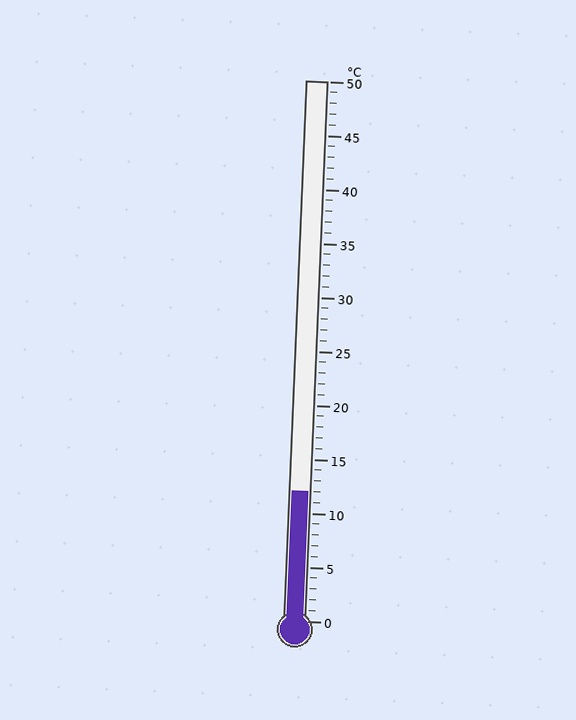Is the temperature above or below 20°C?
The temperature is below 20°C.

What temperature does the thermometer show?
The thermometer shows approximately 12°C.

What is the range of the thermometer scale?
The thermometer scale ranges from 0°C to 50°C.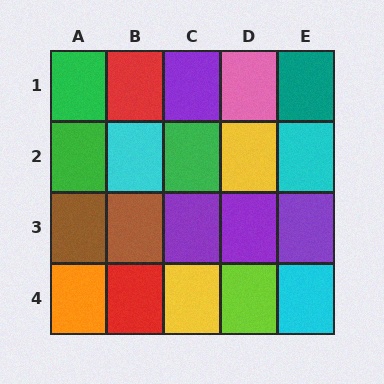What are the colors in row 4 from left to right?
Orange, red, yellow, lime, cyan.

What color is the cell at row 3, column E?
Purple.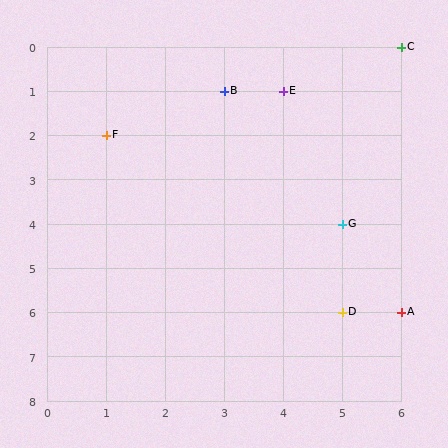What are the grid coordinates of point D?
Point D is at grid coordinates (5, 6).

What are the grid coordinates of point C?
Point C is at grid coordinates (6, 0).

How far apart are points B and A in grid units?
Points B and A are 3 columns and 5 rows apart (about 5.8 grid units diagonally).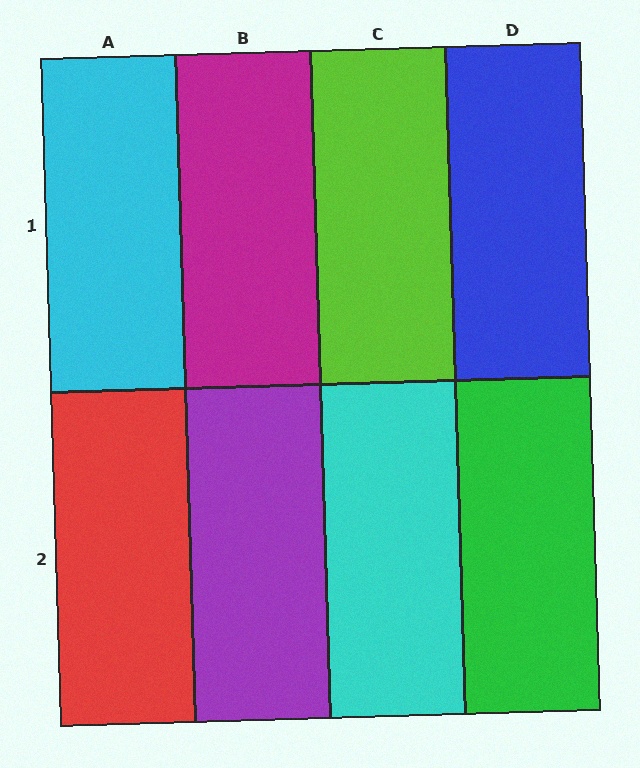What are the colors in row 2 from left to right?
Red, purple, cyan, green.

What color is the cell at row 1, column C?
Lime.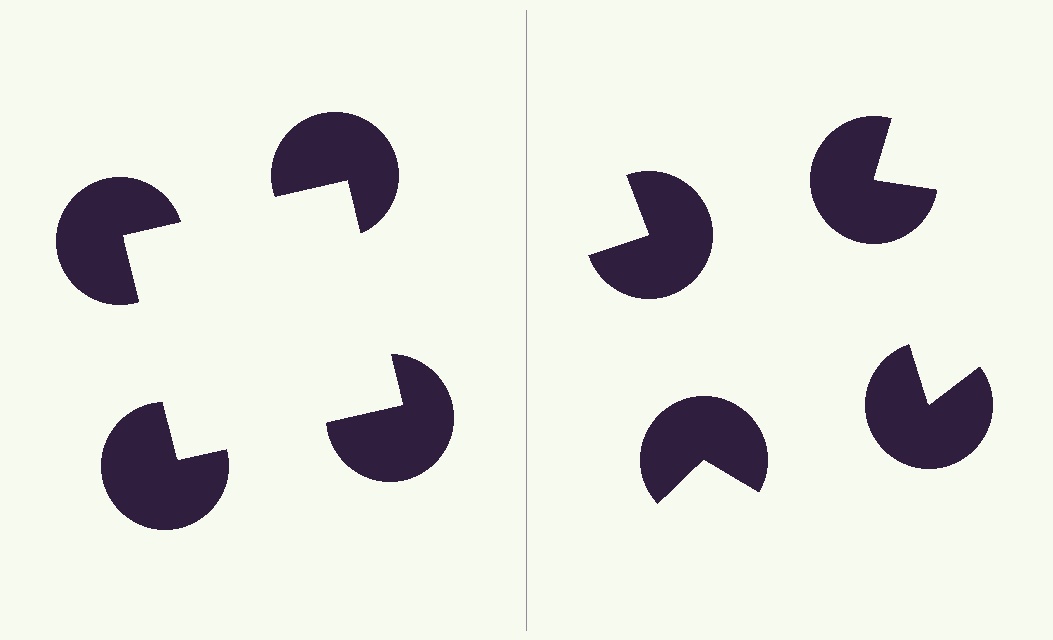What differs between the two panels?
The pac-man discs are positioned identically on both sides; only the wedge orientations differ. On the left they align to a square; on the right they are misaligned.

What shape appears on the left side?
An illusory square.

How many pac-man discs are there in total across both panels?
8 — 4 on each side.